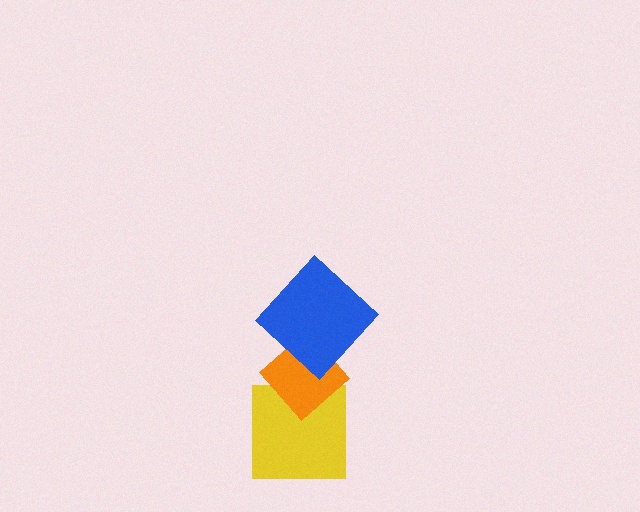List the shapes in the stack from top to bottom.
From top to bottom: the blue diamond, the orange diamond, the yellow square.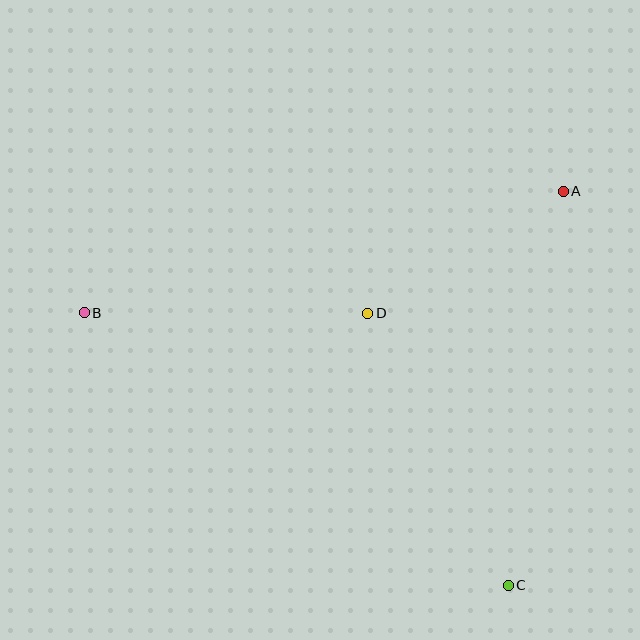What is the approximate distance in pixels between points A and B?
The distance between A and B is approximately 495 pixels.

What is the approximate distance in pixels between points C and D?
The distance between C and D is approximately 306 pixels.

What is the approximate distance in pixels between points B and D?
The distance between B and D is approximately 284 pixels.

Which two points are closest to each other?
Points A and D are closest to each other.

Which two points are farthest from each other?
Points B and C are farthest from each other.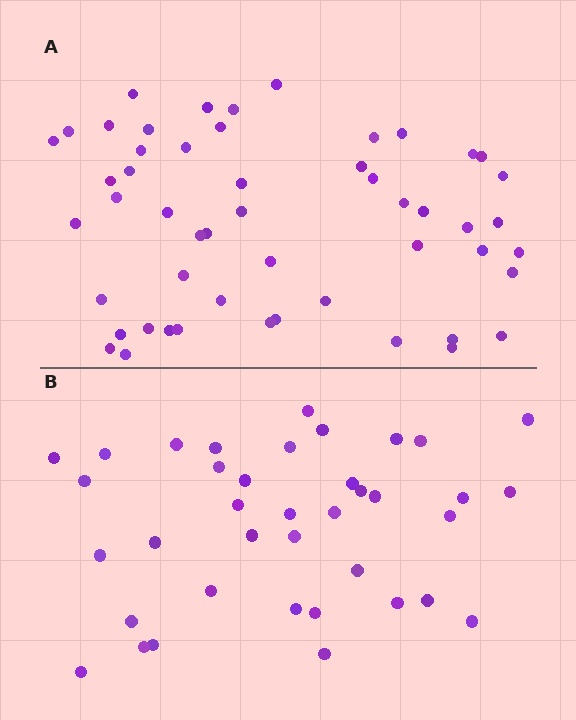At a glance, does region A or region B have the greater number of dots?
Region A (the top region) has more dots.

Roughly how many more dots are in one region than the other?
Region A has approximately 15 more dots than region B.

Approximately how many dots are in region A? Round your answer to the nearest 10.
About 50 dots. (The exact count is 52, which rounds to 50.)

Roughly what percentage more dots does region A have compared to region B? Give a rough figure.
About 35% more.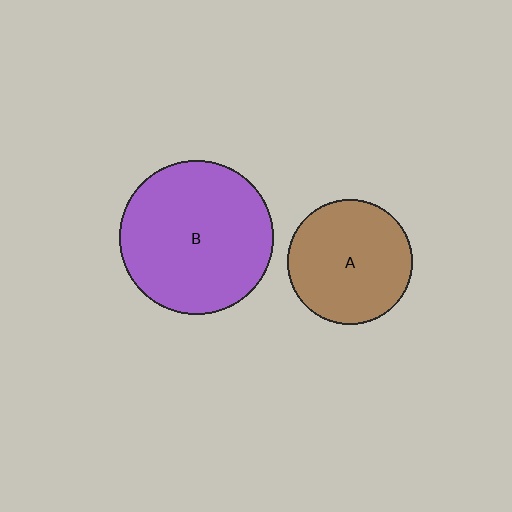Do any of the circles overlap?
No, none of the circles overlap.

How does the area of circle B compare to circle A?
Approximately 1.5 times.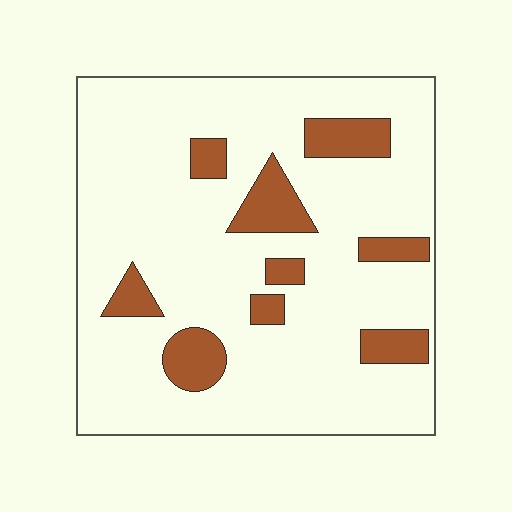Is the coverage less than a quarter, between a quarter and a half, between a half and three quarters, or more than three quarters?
Less than a quarter.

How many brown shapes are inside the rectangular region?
9.